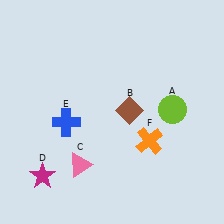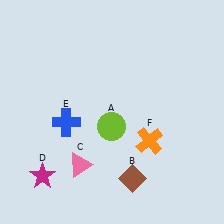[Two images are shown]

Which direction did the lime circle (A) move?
The lime circle (A) moved left.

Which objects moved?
The objects that moved are: the lime circle (A), the brown diamond (B).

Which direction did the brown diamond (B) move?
The brown diamond (B) moved down.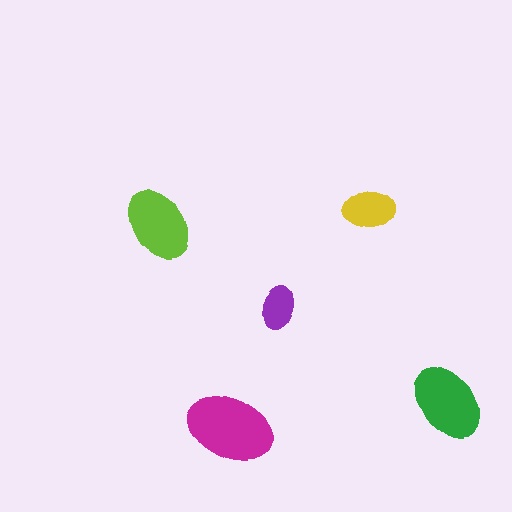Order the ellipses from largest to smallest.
the magenta one, the green one, the lime one, the yellow one, the purple one.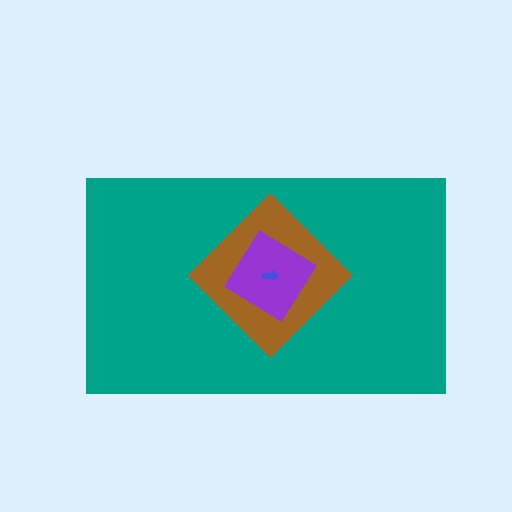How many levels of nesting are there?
4.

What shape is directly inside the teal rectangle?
The brown diamond.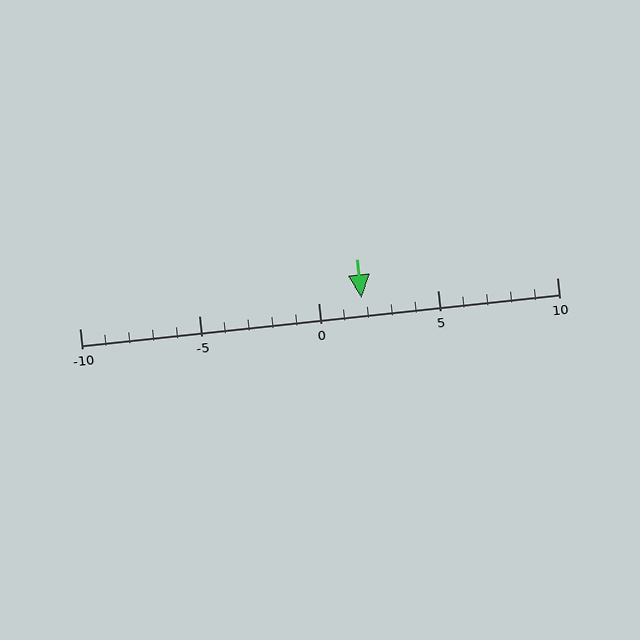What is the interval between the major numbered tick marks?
The major tick marks are spaced 5 units apart.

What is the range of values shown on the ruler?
The ruler shows values from -10 to 10.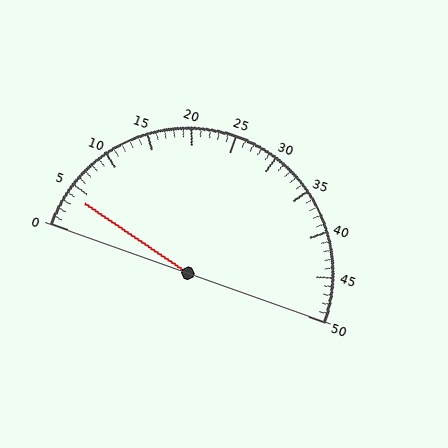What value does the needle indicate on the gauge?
The needle indicates approximately 4.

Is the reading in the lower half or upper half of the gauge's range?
The reading is in the lower half of the range (0 to 50).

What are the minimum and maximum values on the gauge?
The gauge ranges from 0 to 50.